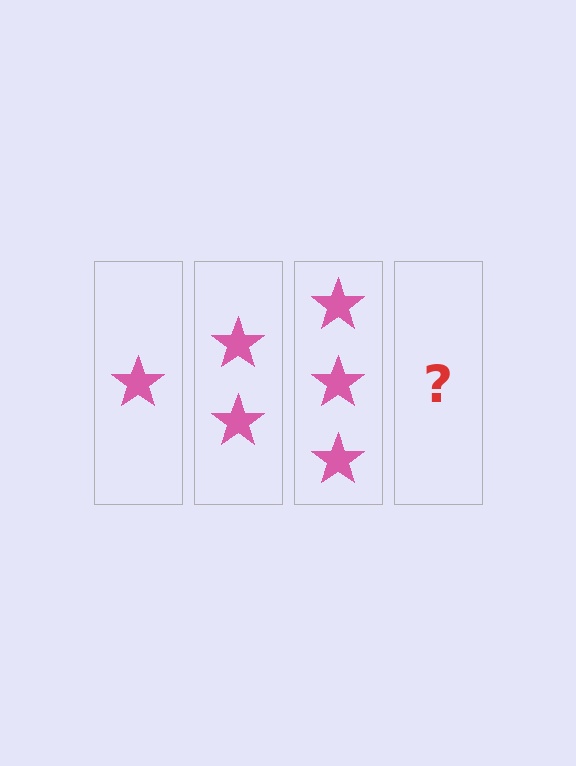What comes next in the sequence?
The next element should be 4 stars.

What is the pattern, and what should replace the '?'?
The pattern is that each step adds one more star. The '?' should be 4 stars.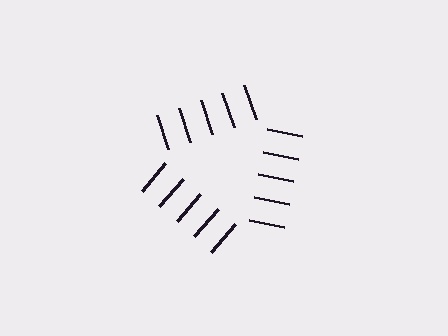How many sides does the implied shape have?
3 sides — the line-ends trace a triangle.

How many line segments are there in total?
15 — 5 along each of the 3 edges.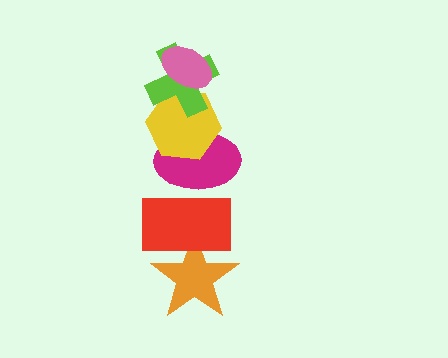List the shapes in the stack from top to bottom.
From top to bottom: the pink ellipse, the lime cross, the yellow hexagon, the magenta ellipse, the red rectangle, the orange star.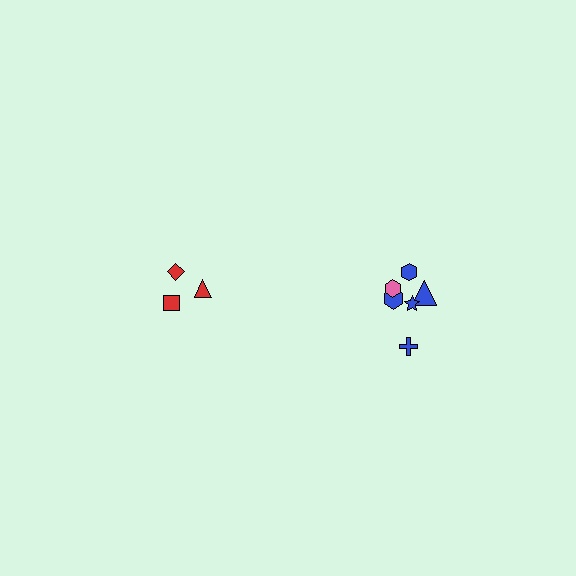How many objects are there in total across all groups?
There are 9 objects.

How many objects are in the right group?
There are 6 objects.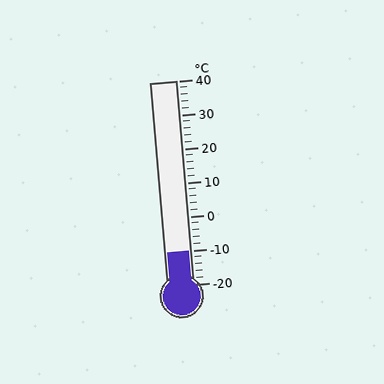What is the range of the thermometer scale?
The thermometer scale ranges from -20°C to 40°C.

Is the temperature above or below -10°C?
The temperature is at -10°C.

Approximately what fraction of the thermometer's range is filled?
The thermometer is filled to approximately 15% of its range.